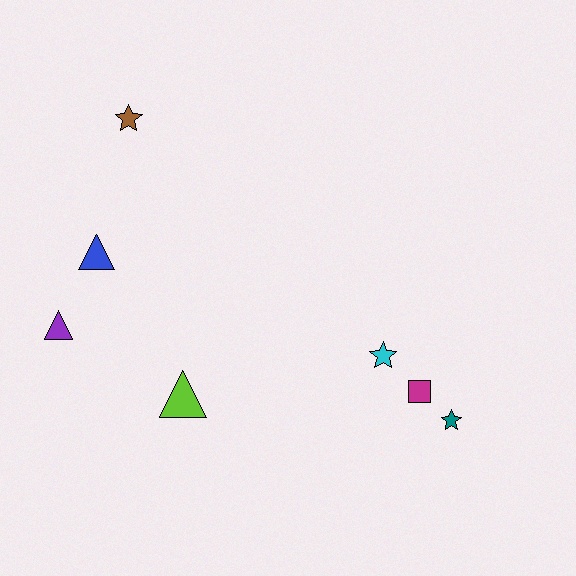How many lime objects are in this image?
There is 1 lime object.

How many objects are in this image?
There are 7 objects.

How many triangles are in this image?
There are 3 triangles.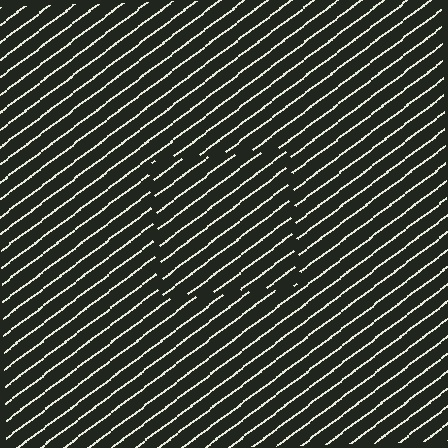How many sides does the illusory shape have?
4 sides — the line-ends trace a square.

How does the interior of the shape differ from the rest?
The interior of the shape contains the same grating, shifted by half a period — the contour is defined by the phase discontinuity where line-ends from the inner and outer gratings abut.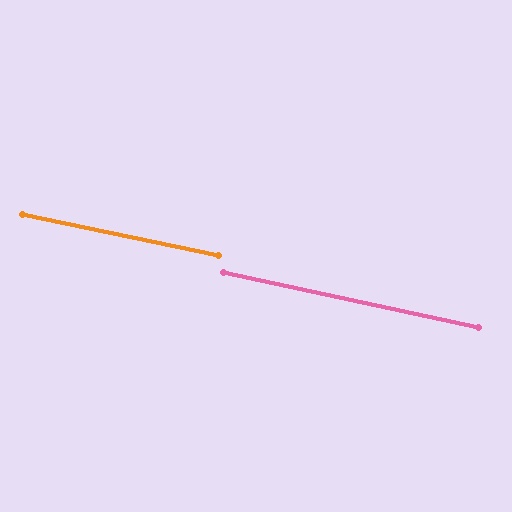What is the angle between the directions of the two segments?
Approximately 0 degrees.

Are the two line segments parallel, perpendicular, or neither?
Parallel — their directions differ by only 0.1°.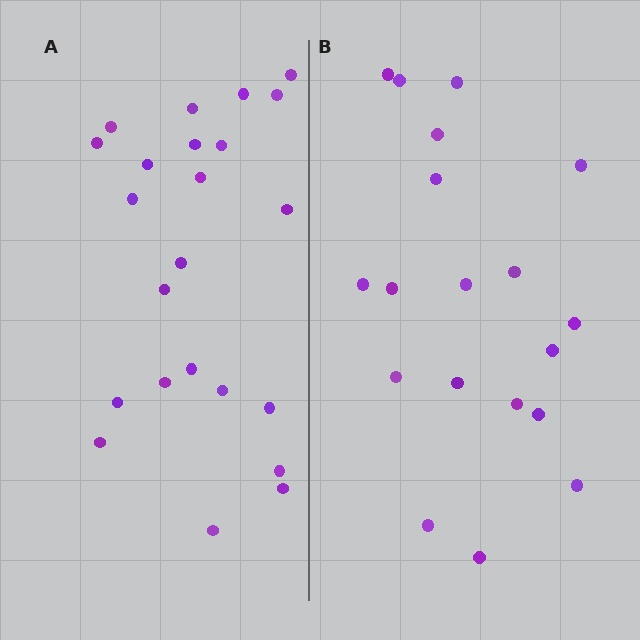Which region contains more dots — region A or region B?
Region A (the left region) has more dots.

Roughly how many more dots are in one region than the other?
Region A has about 4 more dots than region B.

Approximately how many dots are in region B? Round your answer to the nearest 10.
About 20 dots. (The exact count is 19, which rounds to 20.)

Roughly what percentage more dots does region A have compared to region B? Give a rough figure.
About 20% more.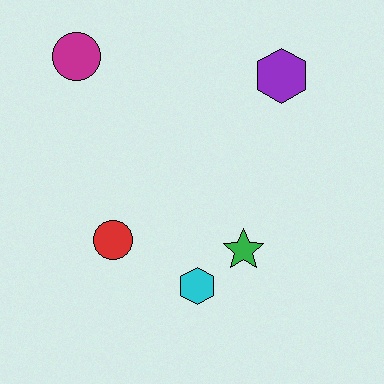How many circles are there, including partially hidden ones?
There are 2 circles.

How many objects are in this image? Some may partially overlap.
There are 5 objects.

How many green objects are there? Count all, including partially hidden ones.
There is 1 green object.